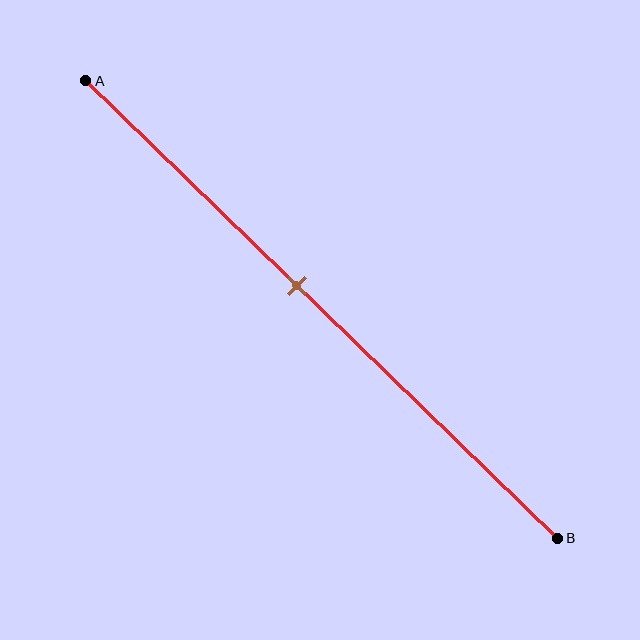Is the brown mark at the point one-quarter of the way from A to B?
No, the mark is at about 45% from A, not at the 25% one-quarter point.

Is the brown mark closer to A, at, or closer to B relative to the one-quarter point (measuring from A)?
The brown mark is closer to point B than the one-quarter point of segment AB.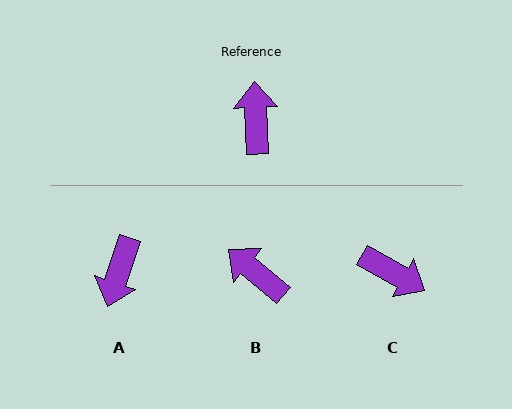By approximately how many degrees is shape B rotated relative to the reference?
Approximately 48 degrees counter-clockwise.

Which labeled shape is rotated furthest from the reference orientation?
A, about 159 degrees away.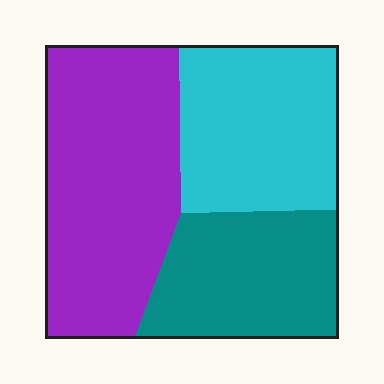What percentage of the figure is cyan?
Cyan covers 31% of the figure.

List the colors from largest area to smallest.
From largest to smallest: purple, cyan, teal.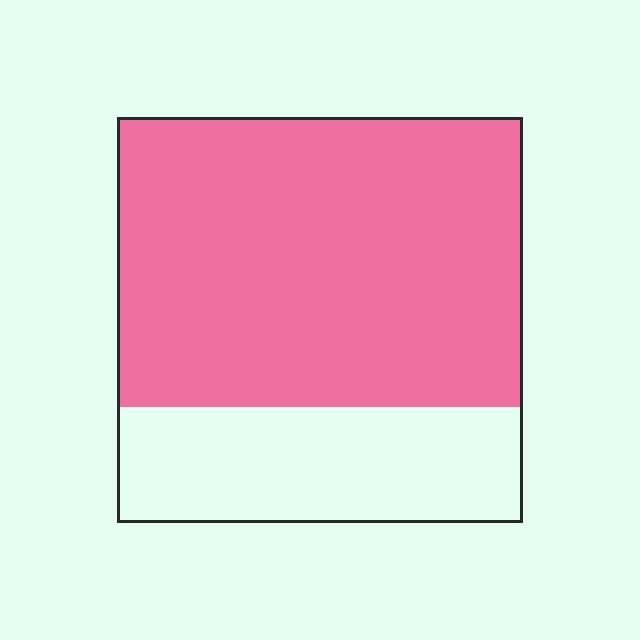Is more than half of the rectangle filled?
Yes.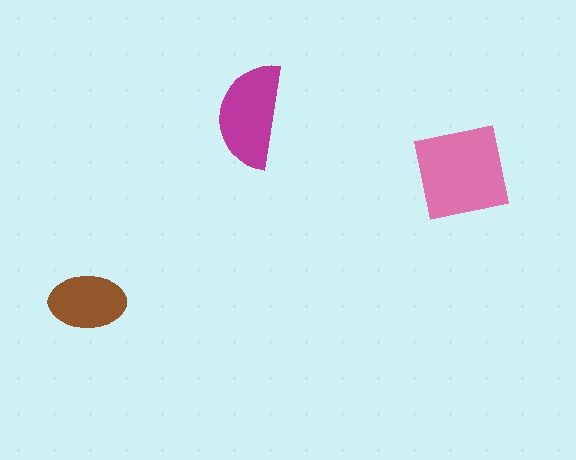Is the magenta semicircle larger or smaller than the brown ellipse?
Larger.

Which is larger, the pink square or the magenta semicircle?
The pink square.